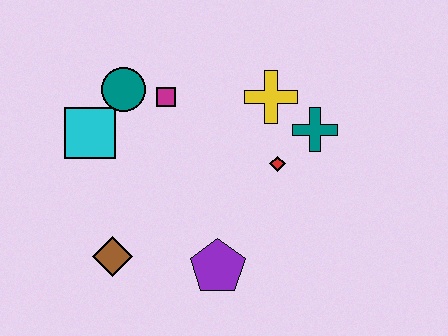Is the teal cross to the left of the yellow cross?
No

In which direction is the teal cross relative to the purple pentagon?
The teal cross is above the purple pentagon.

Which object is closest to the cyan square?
The teal circle is closest to the cyan square.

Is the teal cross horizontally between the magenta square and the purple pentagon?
No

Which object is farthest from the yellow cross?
The brown diamond is farthest from the yellow cross.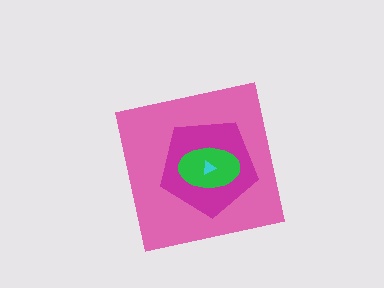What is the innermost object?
The cyan triangle.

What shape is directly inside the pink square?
The magenta pentagon.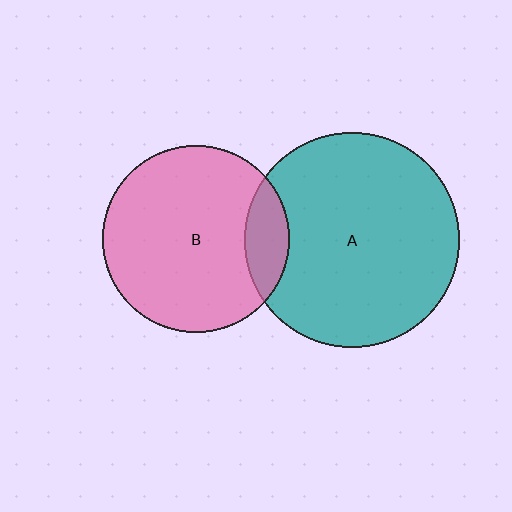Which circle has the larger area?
Circle A (teal).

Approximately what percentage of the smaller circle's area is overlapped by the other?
Approximately 15%.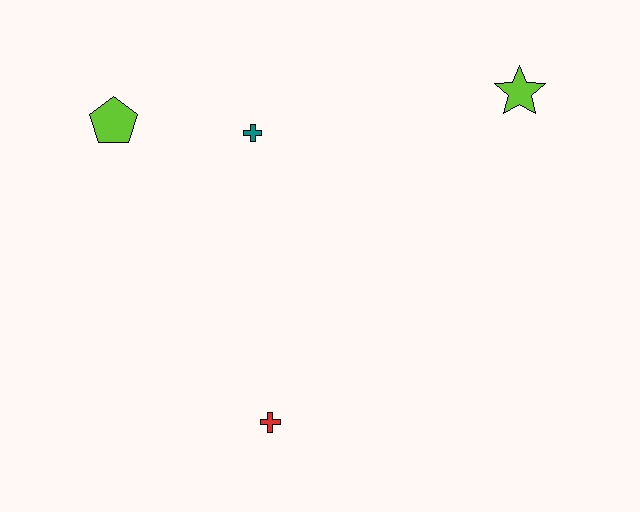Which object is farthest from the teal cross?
The red cross is farthest from the teal cross.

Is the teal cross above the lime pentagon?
No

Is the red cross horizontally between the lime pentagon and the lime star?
Yes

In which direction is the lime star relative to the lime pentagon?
The lime star is to the right of the lime pentagon.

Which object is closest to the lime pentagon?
The teal cross is closest to the lime pentagon.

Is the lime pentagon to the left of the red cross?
Yes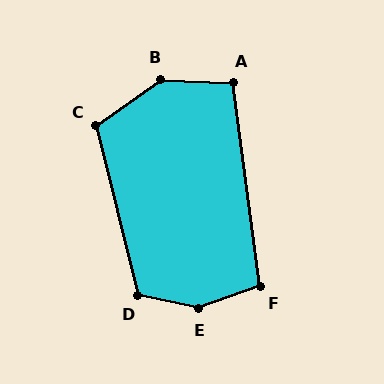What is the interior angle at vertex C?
Approximately 112 degrees (obtuse).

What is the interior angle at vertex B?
Approximately 142 degrees (obtuse).